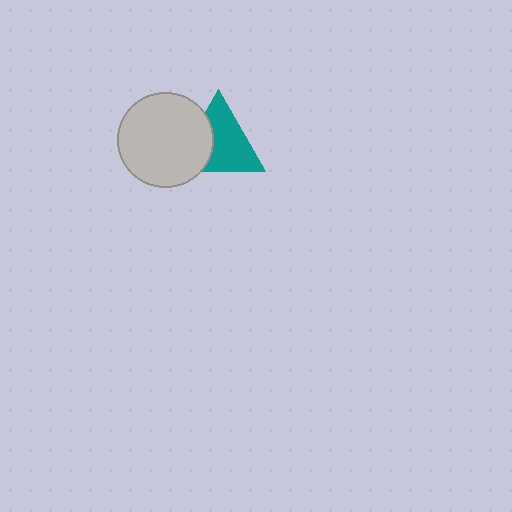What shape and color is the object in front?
The object in front is a light gray circle.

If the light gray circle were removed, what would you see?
You would see the complete teal triangle.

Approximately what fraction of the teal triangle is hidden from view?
Roughly 34% of the teal triangle is hidden behind the light gray circle.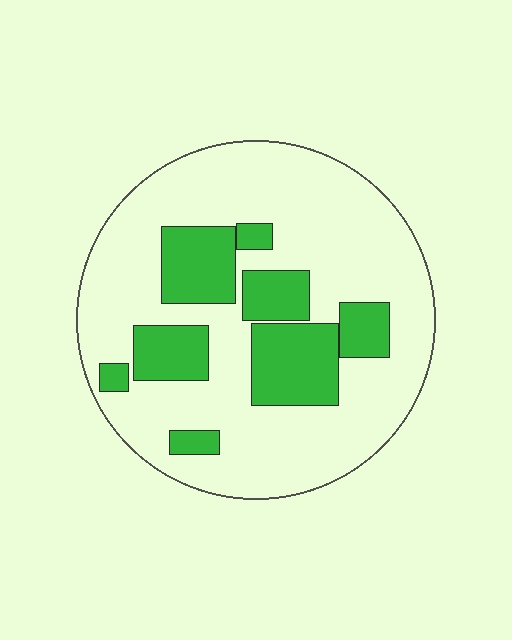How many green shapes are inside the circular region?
8.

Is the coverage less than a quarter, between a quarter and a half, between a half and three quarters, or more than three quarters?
Between a quarter and a half.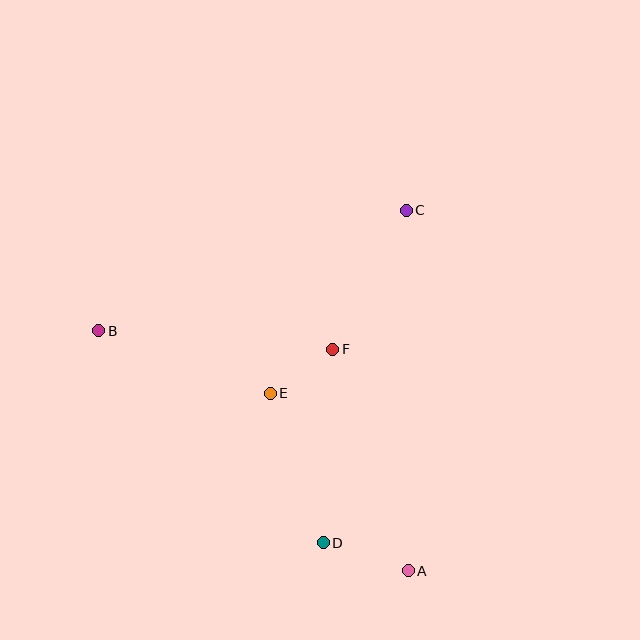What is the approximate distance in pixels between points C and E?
The distance between C and E is approximately 228 pixels.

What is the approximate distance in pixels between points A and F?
The distance between A and F is approximately 234 pixels.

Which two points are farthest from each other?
Points A and B are farthest from each other.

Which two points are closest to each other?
Points E and F are closest to each other.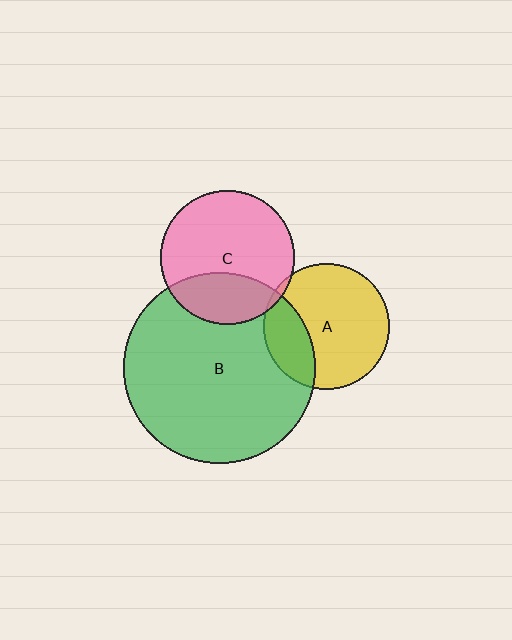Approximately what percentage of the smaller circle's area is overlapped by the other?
Approximately 30%.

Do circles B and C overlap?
Yes.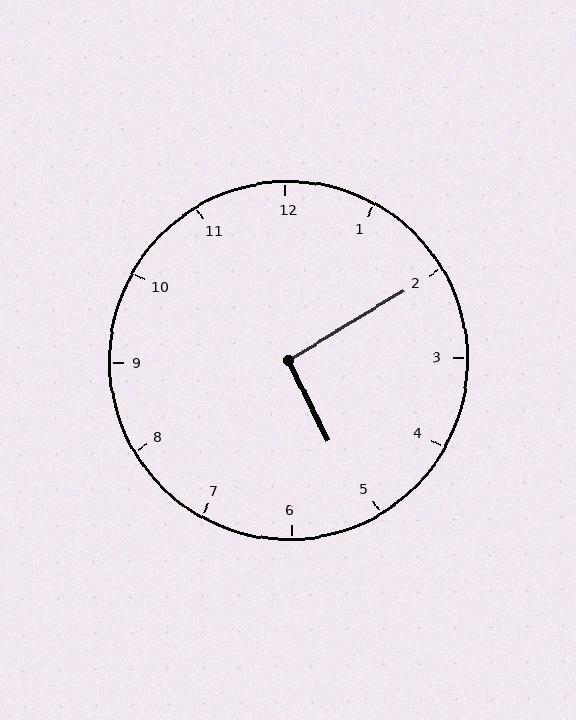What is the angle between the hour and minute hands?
Approximately 95 degrees.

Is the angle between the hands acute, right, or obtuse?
It is right.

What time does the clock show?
5:10.